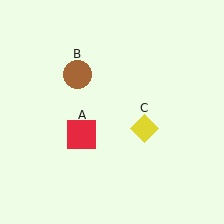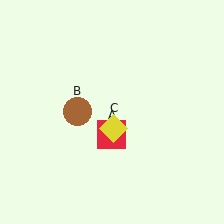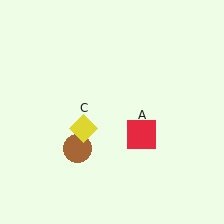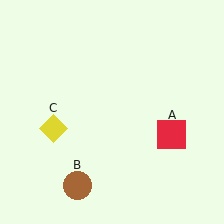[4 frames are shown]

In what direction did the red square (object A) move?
The red square (object A) moved right.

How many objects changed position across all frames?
3 objects changed position: red square (object A), brown circle (object B), yellow diamond (object C).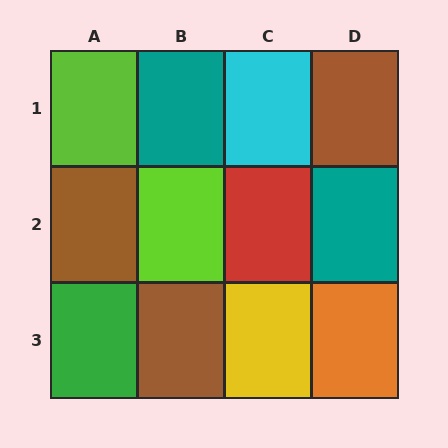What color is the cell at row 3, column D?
Orange.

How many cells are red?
1 cell is red.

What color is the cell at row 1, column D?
Brown.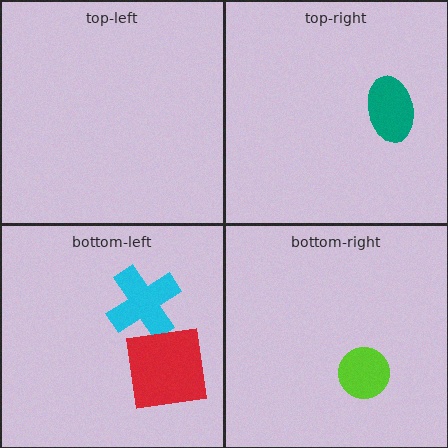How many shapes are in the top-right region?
1.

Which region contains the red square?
The bottom-left region.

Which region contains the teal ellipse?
The top-right region.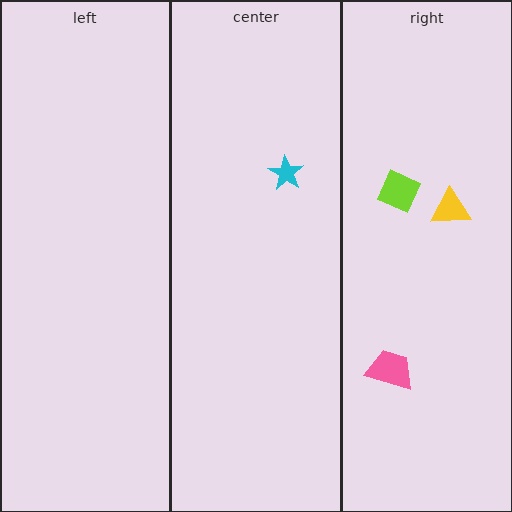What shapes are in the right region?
The pink trapezoid, the lime diamond, the yellow triangle.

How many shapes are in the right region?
3.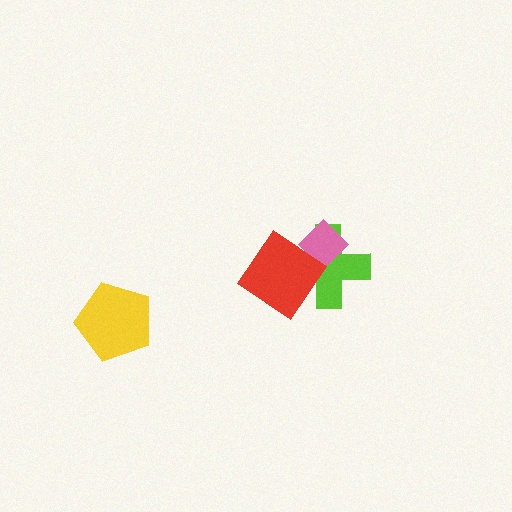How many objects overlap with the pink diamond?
2 objects overlap with the pink diamond.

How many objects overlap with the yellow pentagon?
0 objects overlap with the yellow pentagon.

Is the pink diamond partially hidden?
Yes, it is partially covered by another shape.